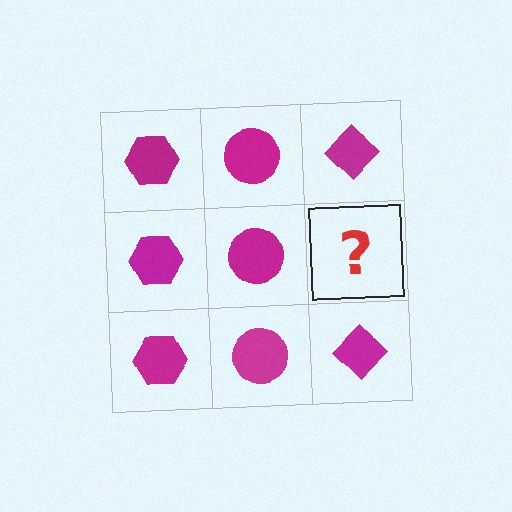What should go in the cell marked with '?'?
The missing cell should contain a magenta diamond.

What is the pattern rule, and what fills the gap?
The rule is that each column has a consistent shape. The gap should be filled with a magenta diamond.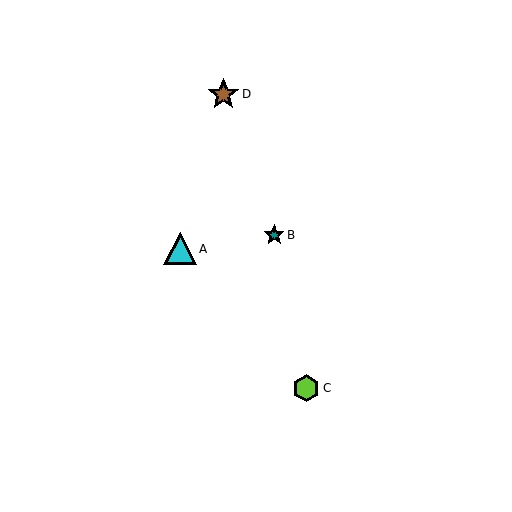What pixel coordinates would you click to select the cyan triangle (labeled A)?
Click at (180, 249) to select the cyan triangle A.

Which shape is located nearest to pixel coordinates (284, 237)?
The teal star (labeled B) at (274, 235) is nearest to that location.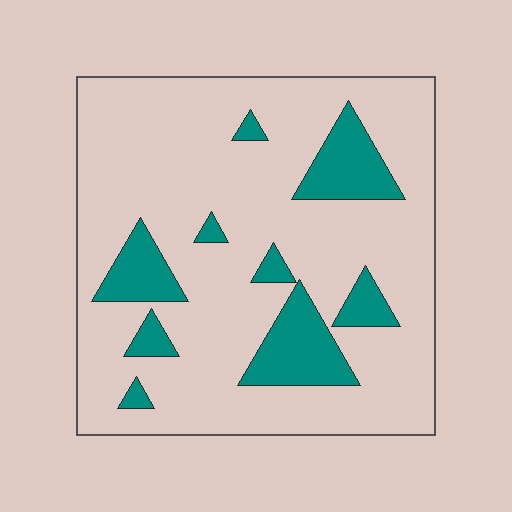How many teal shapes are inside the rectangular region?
9.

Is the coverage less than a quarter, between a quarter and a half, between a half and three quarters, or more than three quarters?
Less than a quarter.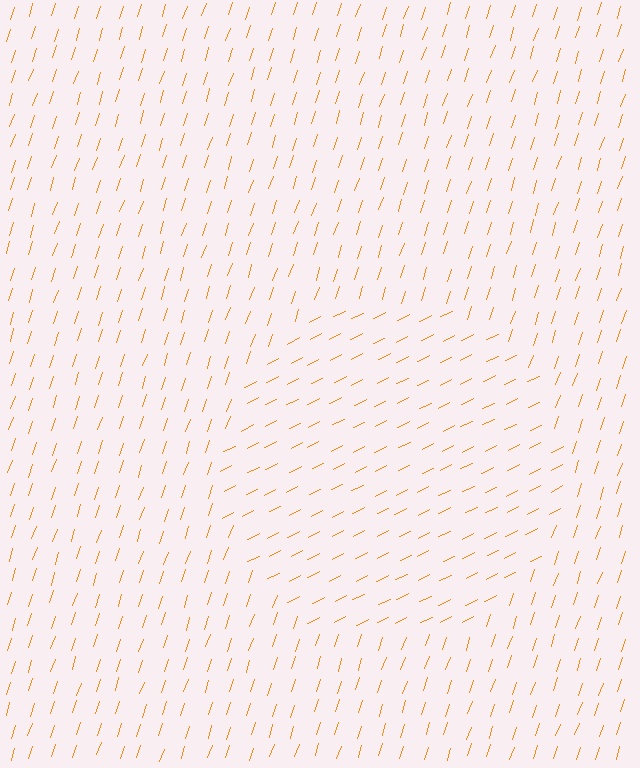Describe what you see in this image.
The image is filled with small orange line segments. A circle region in the image has lines oriented differently from the surrounding lines, creating a visible texture boundary.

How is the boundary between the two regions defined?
The boundary is defined purely by a change in line orientation (approximately 45 degrees difference). All lines are the same color and thickness.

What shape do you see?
I see a circle.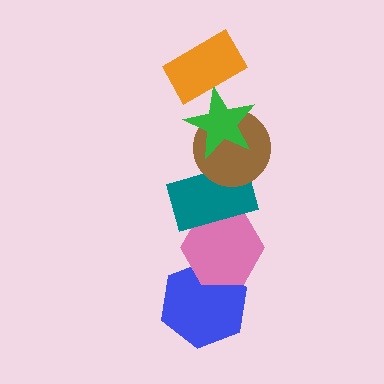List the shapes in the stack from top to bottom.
From top to bottom: the orange rectangle, the green star, the brown circle, the teal rectangle, the pink hexagon, the blue hexagon.